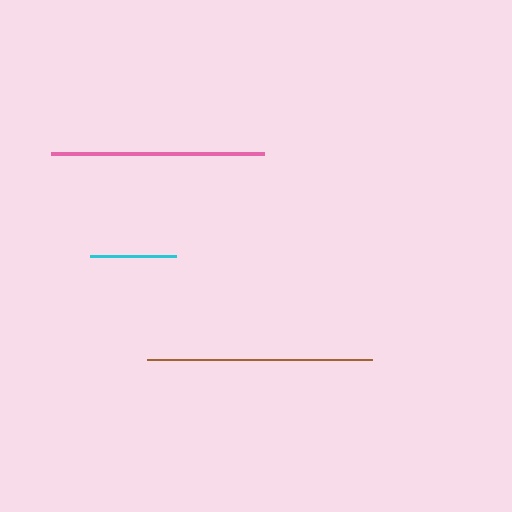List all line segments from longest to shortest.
From longest to shortest: brown, pink, cyan.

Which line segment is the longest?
The brown line is the longest at approximately 225 pixels.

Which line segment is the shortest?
The cyan line is the shortest at approximately 86 pixels.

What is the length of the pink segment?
The pink segment is approximately 213 pixels long.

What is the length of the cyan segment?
The cyan segment is approximately 86 pixels long.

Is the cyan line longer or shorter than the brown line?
The brown line is longer than the cyan line.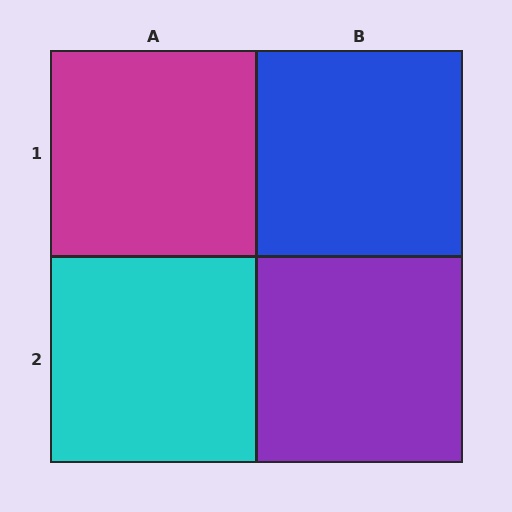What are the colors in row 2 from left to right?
Cyan, purple.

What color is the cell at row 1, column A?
Magenta.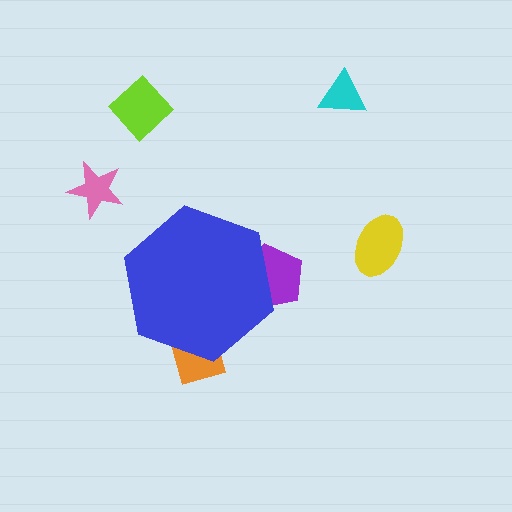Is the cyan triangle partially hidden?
No, the cyan triangle is fully visible.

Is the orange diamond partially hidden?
Yes, the orange diamond is partially hidden behind the blue hexagon.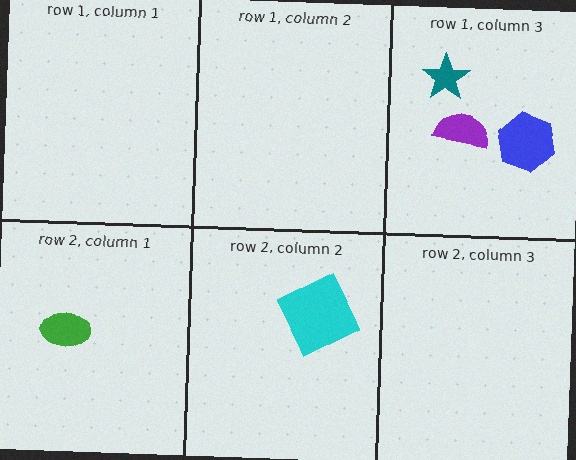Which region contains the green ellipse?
The row 2, column 1 region.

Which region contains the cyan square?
The row 2, column 2 region.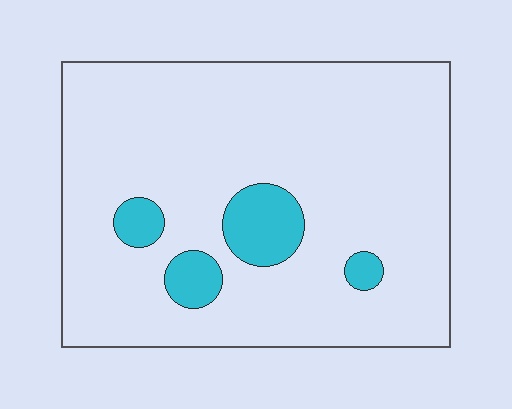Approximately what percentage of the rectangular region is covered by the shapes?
Approximately 10%.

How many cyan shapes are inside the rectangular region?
4.